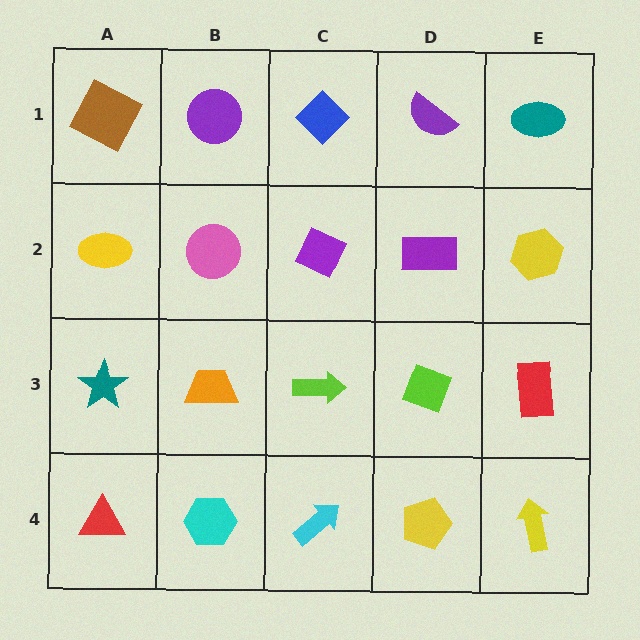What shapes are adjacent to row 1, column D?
A purple rectangle (row 2, column D), a blue diamond (row 1, column C), a teal ellipse (row 1, column E).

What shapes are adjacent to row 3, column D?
A purple rectangle (row 2, column D), a yellow pentagon (row 4, column D), a lime arrow (row 3, column C), a red rectangle (row 3, column E).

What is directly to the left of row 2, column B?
A yellow ellipse.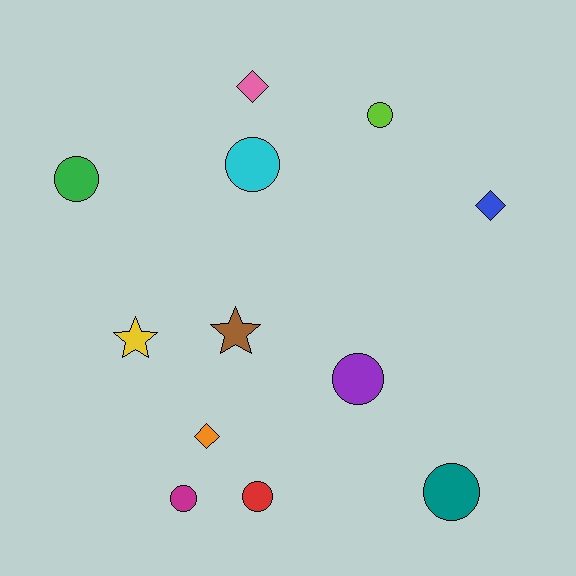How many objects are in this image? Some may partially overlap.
There are 12 objects.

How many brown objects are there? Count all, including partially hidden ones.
There is 1 brown object.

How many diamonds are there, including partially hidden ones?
There are 3 diamonds.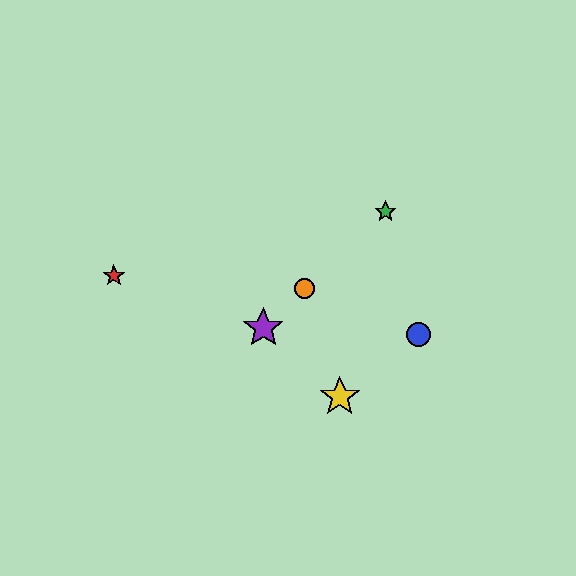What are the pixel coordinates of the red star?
The red star is at (114, 276).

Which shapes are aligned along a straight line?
The green star, the purple star, the orange circle are aligned along a straight line.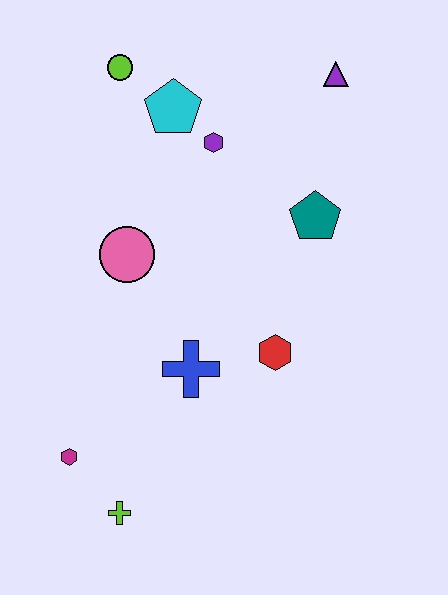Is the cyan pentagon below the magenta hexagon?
No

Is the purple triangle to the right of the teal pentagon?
Yes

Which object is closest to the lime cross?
The magenta hexagon is closest to the lime cross.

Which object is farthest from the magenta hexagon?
The purple triangle is farthest from the magenta hexagon.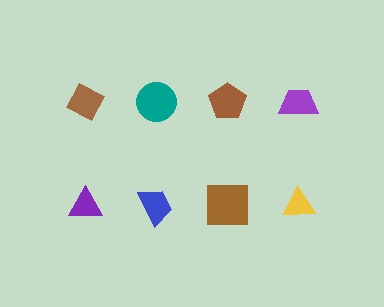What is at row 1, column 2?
A teal circle.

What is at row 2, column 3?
A brown square.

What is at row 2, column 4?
A yellow triangle.